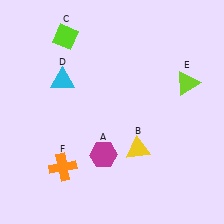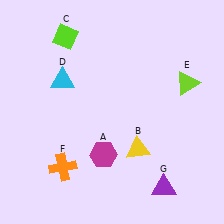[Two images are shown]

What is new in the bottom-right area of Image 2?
A purple triangle (G) was added in the bottom-right area of Image 2.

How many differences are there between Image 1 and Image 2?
There is 1 difference between the two images.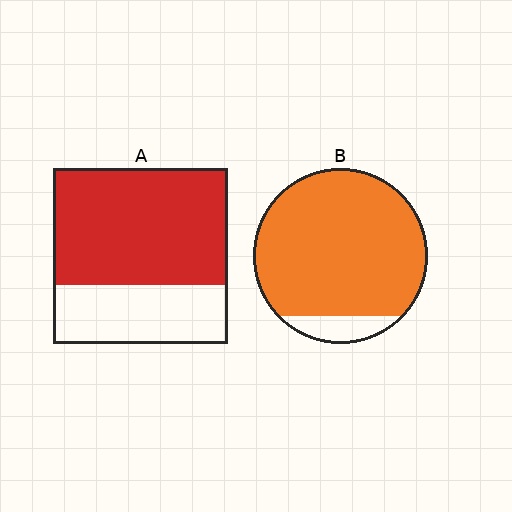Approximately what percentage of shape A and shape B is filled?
A is approximately 65% and B is approximately 90%.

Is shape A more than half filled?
Yes.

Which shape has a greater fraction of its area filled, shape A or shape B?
Shape B.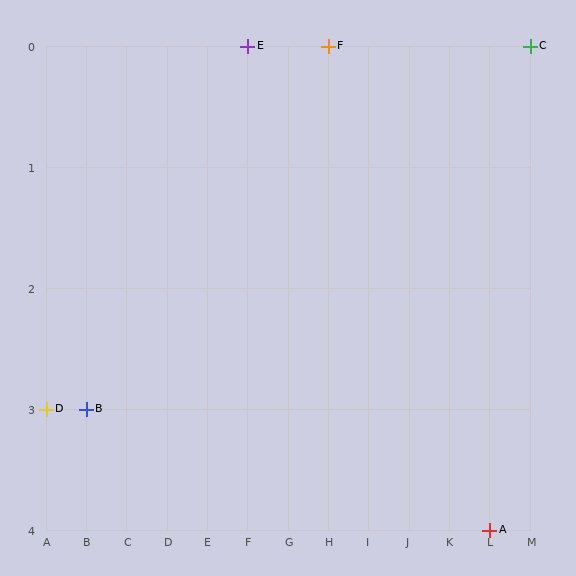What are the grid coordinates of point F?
Point F is at grid coordinates (H, 0).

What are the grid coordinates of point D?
Point D is at grid coordinates (A, 3).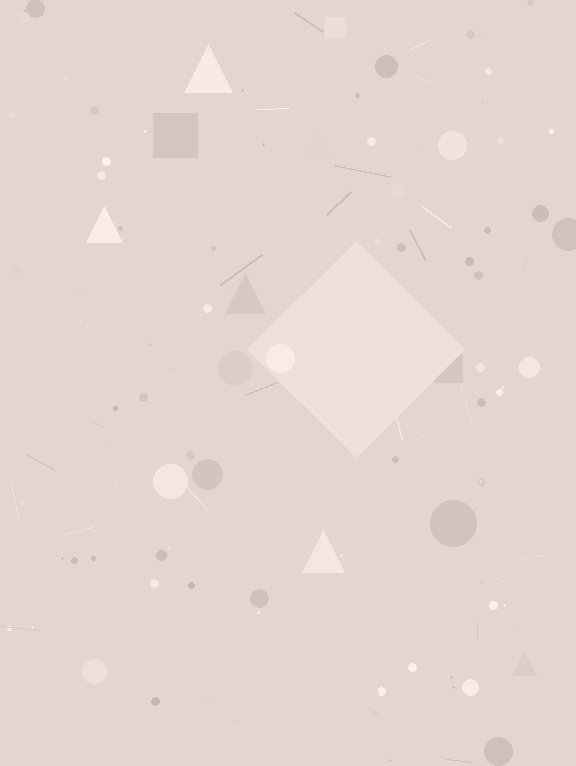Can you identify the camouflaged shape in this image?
The camouflaged shape is a diamond.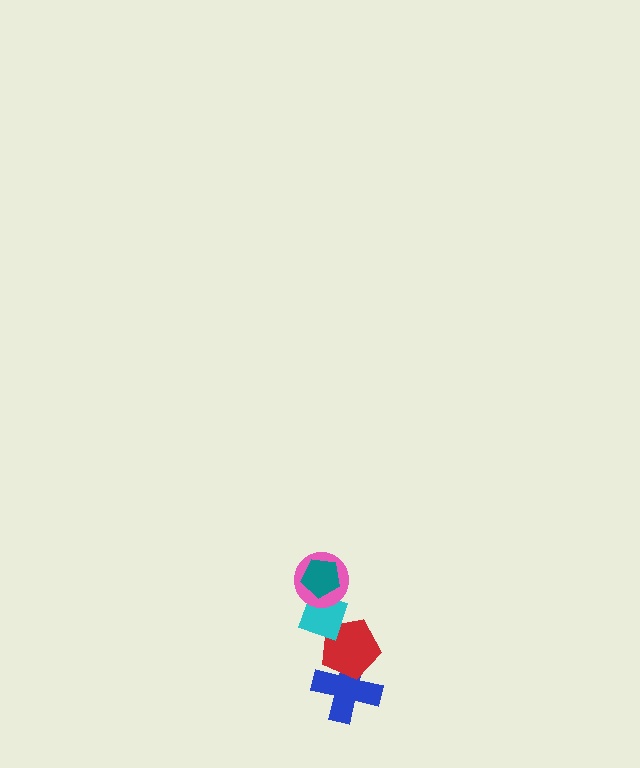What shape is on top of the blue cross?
The red pentagon is on top of the blue cross.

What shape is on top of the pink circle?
The teal pentagon is on top of the pink circle.